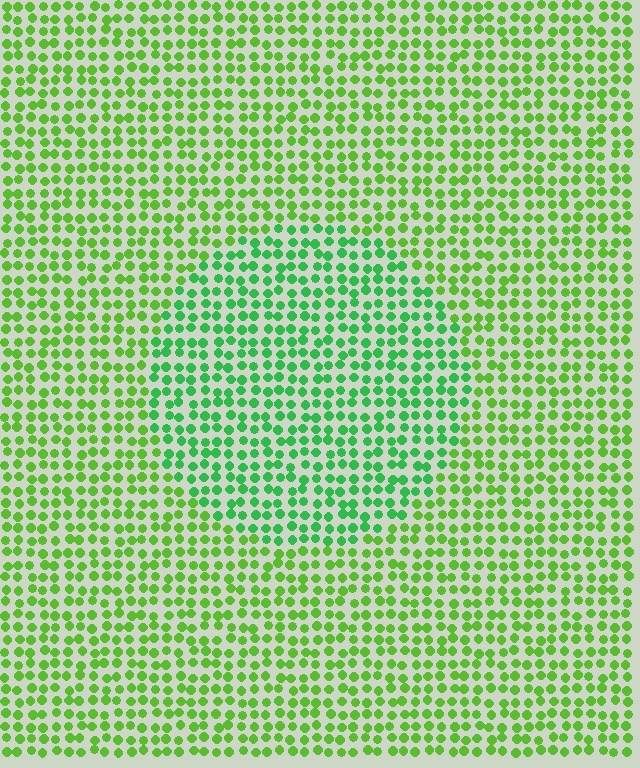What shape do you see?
I see a circle.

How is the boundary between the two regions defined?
The boundary is defined purely by a slight shift in hue (about 31 degrees). Spacing, size, and orientation are identical on both sides.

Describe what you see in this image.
The image is filled with small lime elements in a uniform arrangement. A circle-shaped region is visible where the elements are tinted to a slightly different hue, forming a subtle color boundary.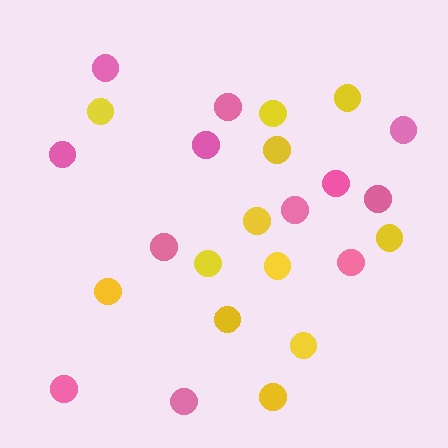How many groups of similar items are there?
There are 2 groups: one group of pink circles (12) and one group of yellow circles (12).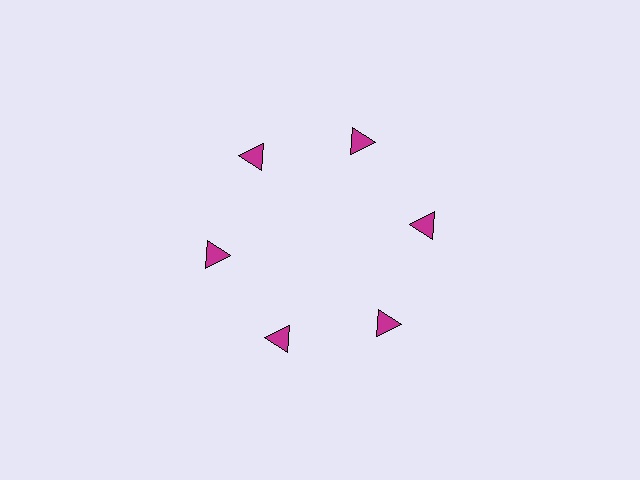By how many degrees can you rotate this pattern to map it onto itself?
The pattern maps onto itself every 60 degrees of rotation.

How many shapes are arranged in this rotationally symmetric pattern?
There are 6 shapes, arranged in 6 groups of 1.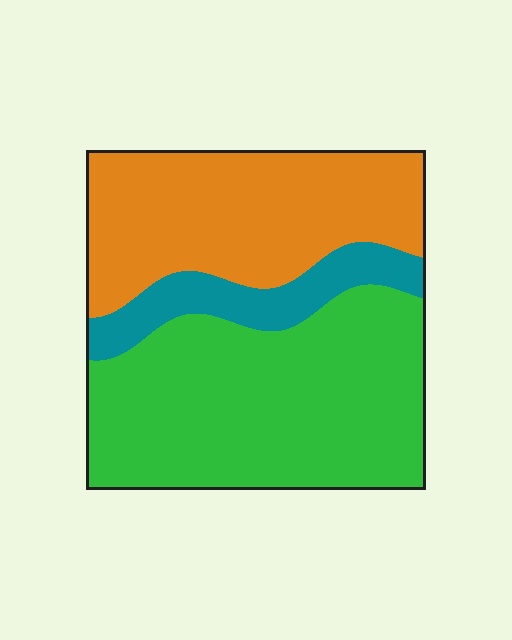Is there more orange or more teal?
Orange.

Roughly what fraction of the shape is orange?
Orange covers 37% of the shape.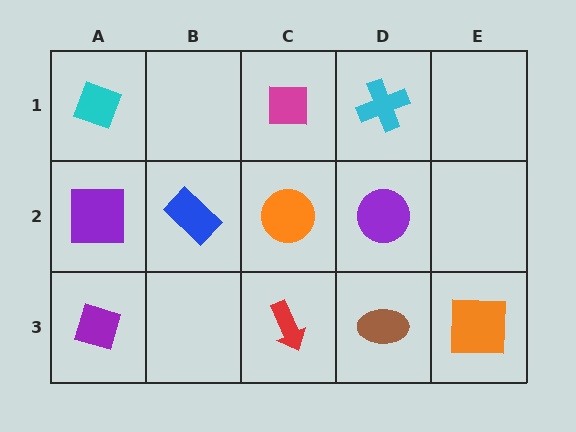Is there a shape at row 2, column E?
No, that cell is empty.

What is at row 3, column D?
A brown ellipse.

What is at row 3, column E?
An orange square.